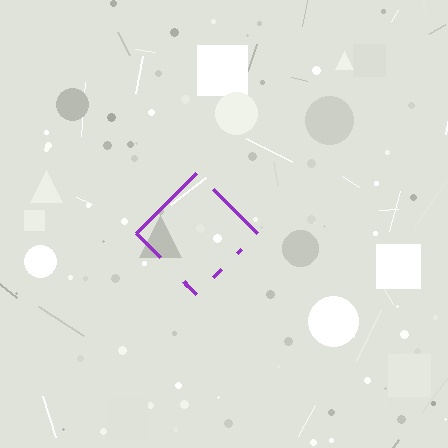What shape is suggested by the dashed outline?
The dashed outline suggests a diamond.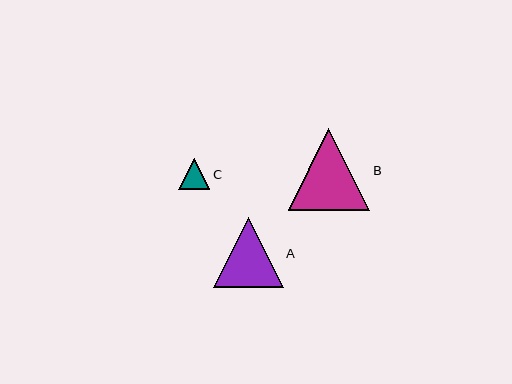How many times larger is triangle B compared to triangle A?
Triangle B is approximately 1.2 times the size of triangle A.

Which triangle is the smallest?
Triangle C is the smallest with a size of approximately 31 pixels.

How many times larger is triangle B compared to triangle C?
Triangle B is approximately 2.7 times the size of triangle C.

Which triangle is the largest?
Triangle B is the largest with a size of approximately 82 pixels.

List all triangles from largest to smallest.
From largest to smallest: B, A, C.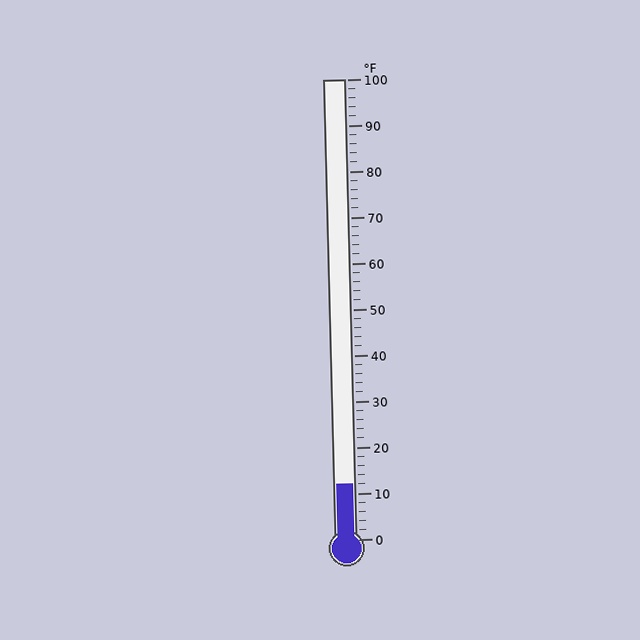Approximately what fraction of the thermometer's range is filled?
The thermometer is filled to approximately 10% of its range.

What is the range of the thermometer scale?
The thermometer scale ranges from 0°F to 100°F.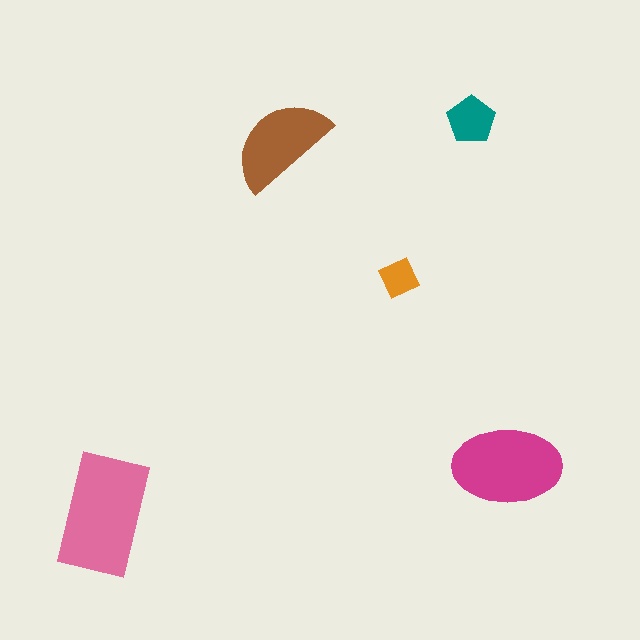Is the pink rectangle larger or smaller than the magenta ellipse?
Larger.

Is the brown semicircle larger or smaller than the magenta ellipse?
Smaller.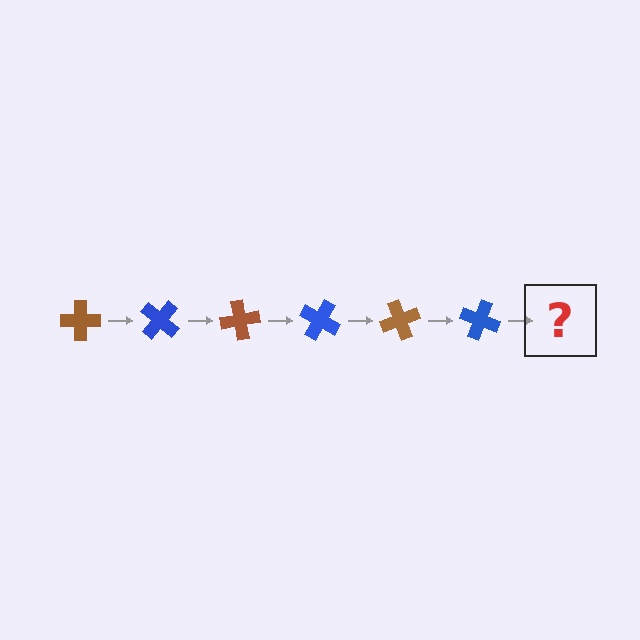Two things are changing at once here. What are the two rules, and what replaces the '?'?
The two rules are that it rotates 40 degrees each step and the color cycles through brown and blue. The '?' should be a brown cross, rotated 240 degrees from the start.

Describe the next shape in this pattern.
It should be a brown cross, rotated 240 degrees from the start.